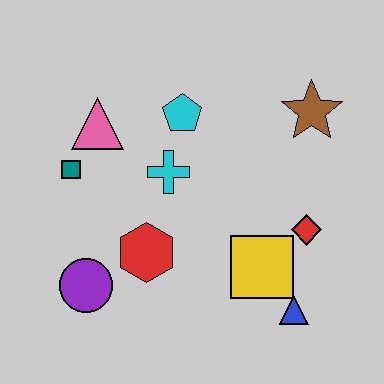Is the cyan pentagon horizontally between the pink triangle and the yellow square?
Yes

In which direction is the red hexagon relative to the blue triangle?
The red hexagon is to the left of the blue triangle.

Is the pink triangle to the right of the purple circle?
Yes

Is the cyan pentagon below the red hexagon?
No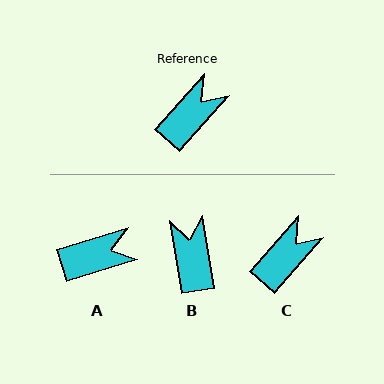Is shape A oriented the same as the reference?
No, it is off by about 32 degrees.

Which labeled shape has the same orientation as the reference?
C.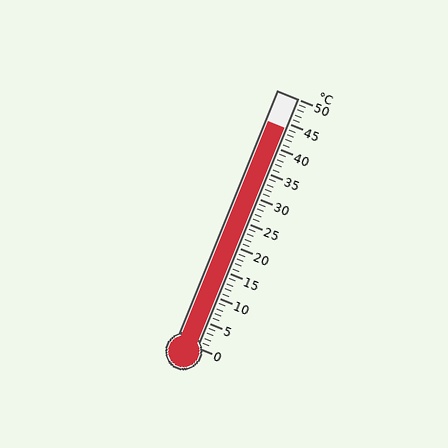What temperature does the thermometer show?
The thermometer shows approximately 44°C.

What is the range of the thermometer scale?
The thermometer scale ranges from 0°C to 50°C.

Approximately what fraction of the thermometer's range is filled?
The thermometer is filled to approximately 90% of its range.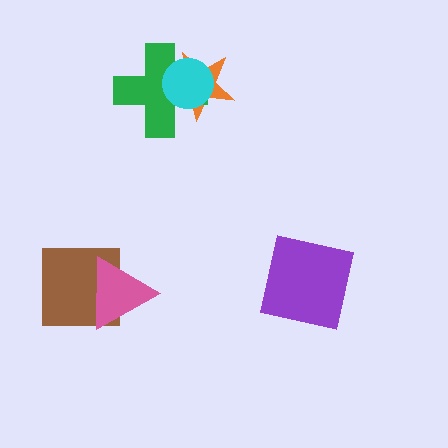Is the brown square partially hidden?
Yes, it is partially covered by another shape.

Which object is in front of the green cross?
The cyan circle is in front of the green cross.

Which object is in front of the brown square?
The pink triangle is in front of the brown square.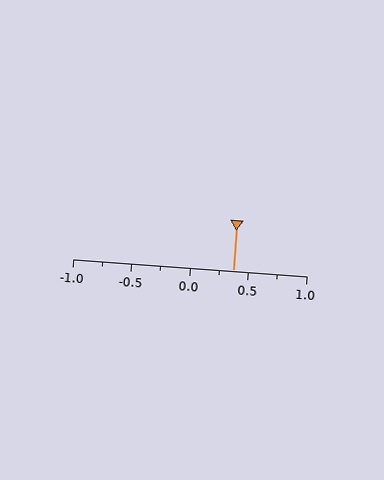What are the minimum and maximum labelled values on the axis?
The axis runs from -1.0 to 1.0.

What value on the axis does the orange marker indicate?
The marker indicates approximately 0.38.